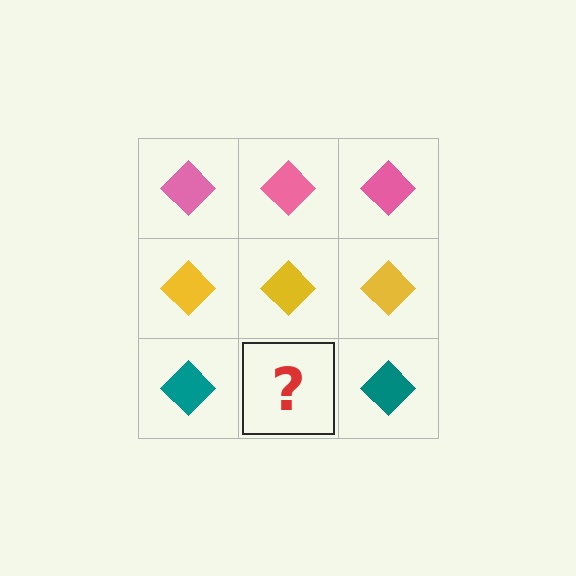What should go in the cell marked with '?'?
The missing cell should contain a teal diamond.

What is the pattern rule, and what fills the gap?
The rule is that each row has a consistent color. The gap should be filled with a teal diamond.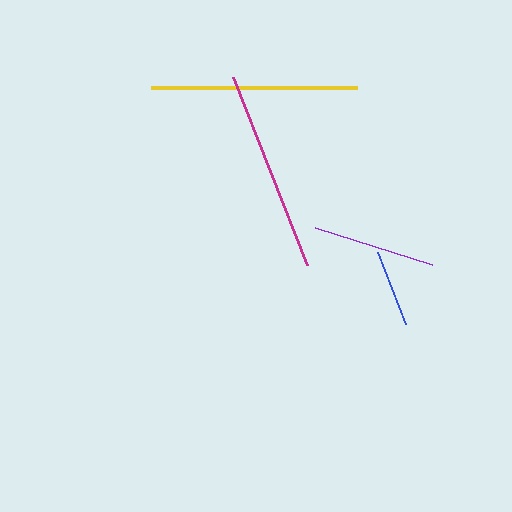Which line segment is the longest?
The yellow line is the longest at approximately 206 pixels.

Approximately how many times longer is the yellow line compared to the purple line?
The yellow line is approximately 1.7 times the length of the purple line.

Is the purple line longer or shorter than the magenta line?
The magenta line is longer than the purple line.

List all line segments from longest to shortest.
From longest to shortest: yellow, magenta, purple, blue.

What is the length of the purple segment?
The purple segment is approximately 123 pixels long.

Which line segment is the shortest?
The blue line is the shortest at approximately 77 pixels.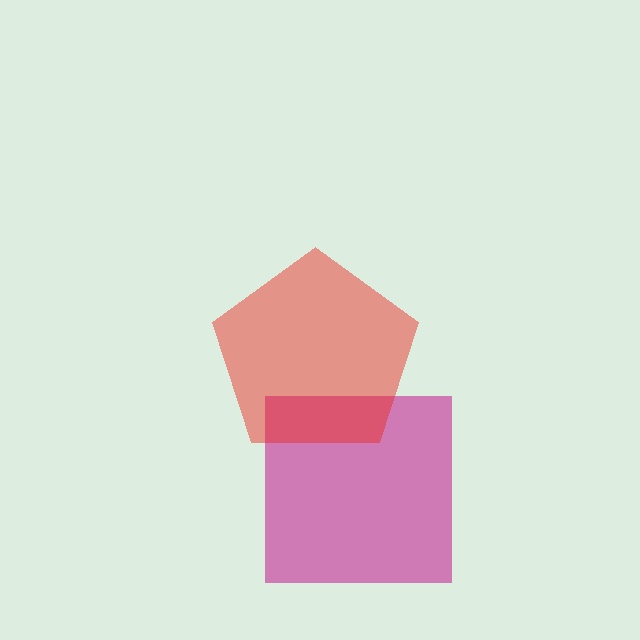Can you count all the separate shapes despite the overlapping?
Yes, there are 2 separate shapes.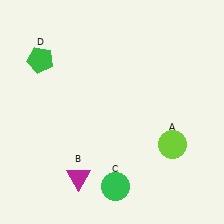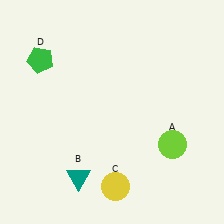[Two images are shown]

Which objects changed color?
B changed from magenta to teal. C changed from green to yellow.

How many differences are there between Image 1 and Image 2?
There are 2 differences between the two images.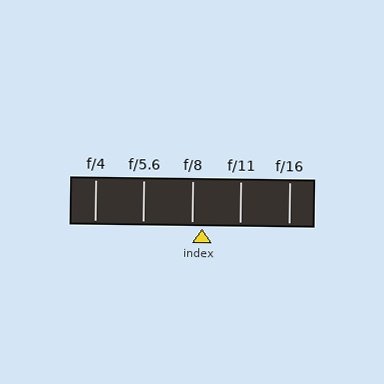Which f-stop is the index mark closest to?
The index mark is closest to f/8.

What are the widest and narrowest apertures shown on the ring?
The widest aperture shown is f/4 and the narrowest is f/16.